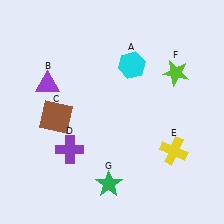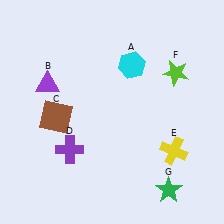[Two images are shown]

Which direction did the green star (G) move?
The green star (G) moved right.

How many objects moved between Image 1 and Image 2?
1 object moved between the two images.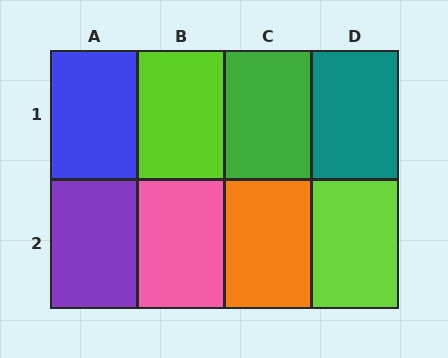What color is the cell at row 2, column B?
Pink.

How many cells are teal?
1 cell is teal.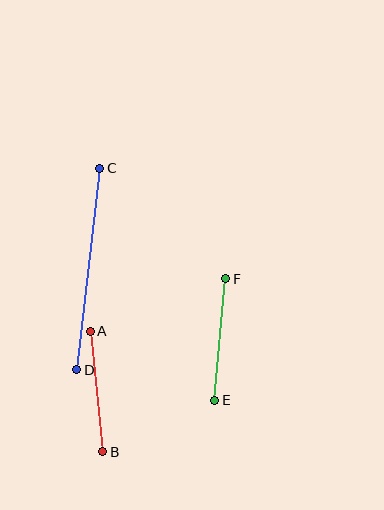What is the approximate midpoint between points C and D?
The midpoint is at approximately (88, 269) pixels.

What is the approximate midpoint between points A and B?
The midpoint is at approximately (96, 391) pixels.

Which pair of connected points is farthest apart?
Points C and D are farthest apart.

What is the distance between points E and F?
The distance is approximately 122 pixels.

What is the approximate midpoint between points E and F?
The midpoint is at approximately (220, 340) pixels.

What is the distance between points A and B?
The distance is approximately 121 pixels.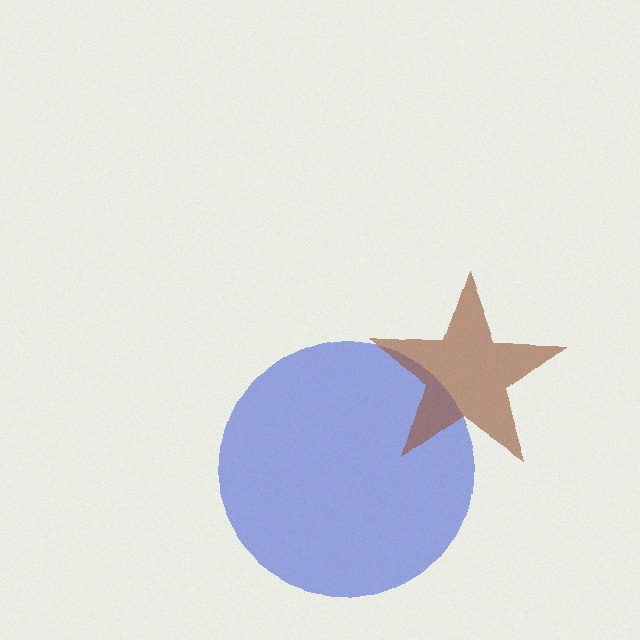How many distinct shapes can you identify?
There are 2 distinct shapes: a blue circle, a brown star.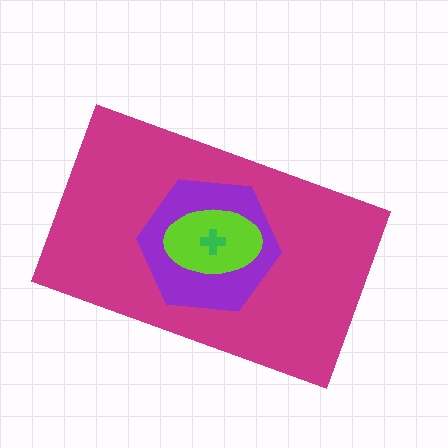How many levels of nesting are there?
4.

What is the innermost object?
The green cross.